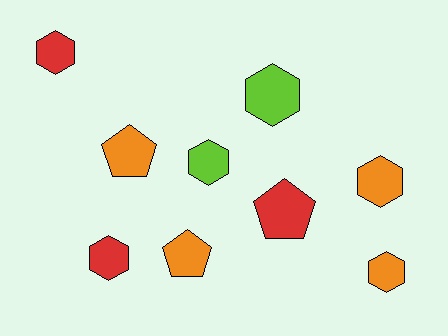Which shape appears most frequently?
Hexagon, with 6 objects.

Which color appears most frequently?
Orange, with 4 objects.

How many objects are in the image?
There are 9 objects.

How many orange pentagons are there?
There are 2 orange pentagons.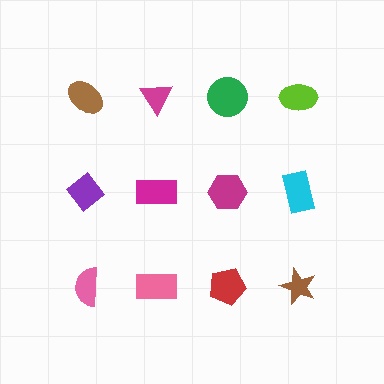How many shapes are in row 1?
4 shapes.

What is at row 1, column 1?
A brown ellipse.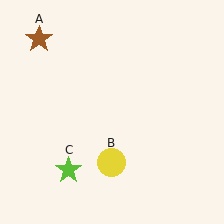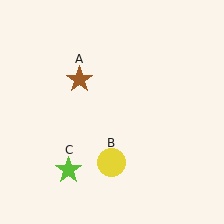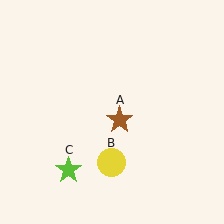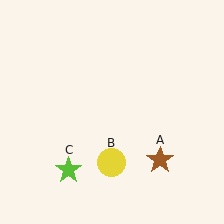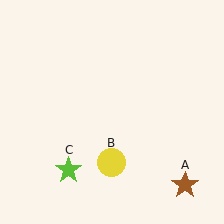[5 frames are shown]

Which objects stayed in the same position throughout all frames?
Yellow circle (object B) and lime star (object C) remained stationary.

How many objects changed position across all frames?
1 object changed position: brown star (object A).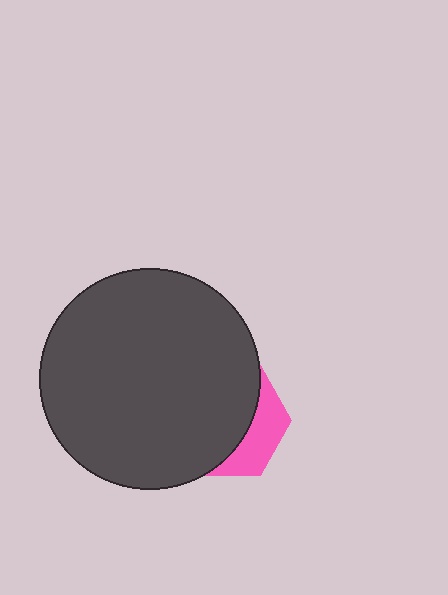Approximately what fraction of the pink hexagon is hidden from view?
Roughly 69% of the pink hexagon is hidden behind the dark gray circle.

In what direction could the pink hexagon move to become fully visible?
The pink hexagon could move right. That would shift it out from behind the dark gray circle entirely.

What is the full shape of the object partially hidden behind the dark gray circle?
The partially hidden object is a pink hexagon.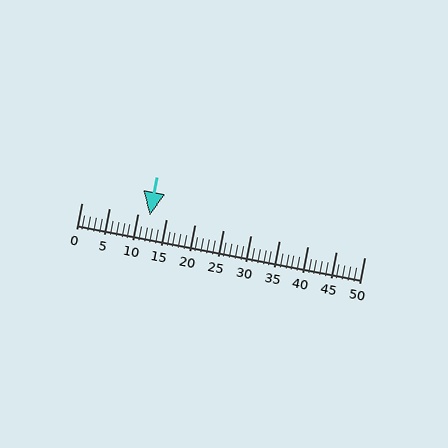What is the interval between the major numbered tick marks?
The major tick marks are spaced 5 units apart.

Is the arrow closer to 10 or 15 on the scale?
The arrow is closer to 10.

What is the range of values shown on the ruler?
The ruler shows values from 0 to 50.